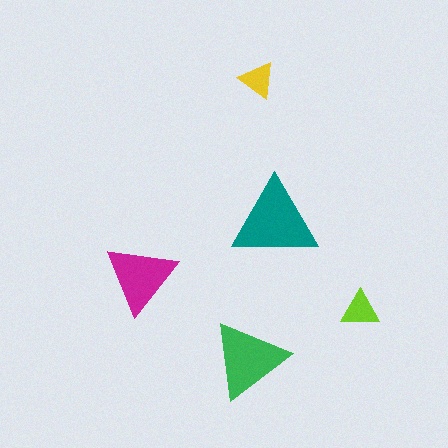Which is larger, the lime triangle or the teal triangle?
The teal one.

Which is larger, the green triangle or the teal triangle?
The teal one.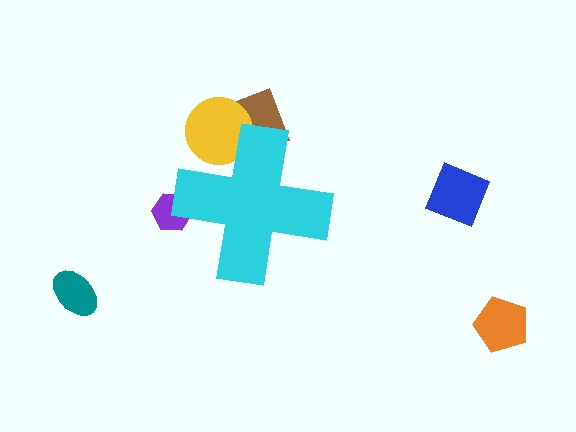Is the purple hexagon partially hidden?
Yes, the purple hexagon is partially hidden behind the cyan cross.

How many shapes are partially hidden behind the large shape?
3 shapes are partially hidden.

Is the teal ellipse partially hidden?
No, the teal ellipse is fully visible.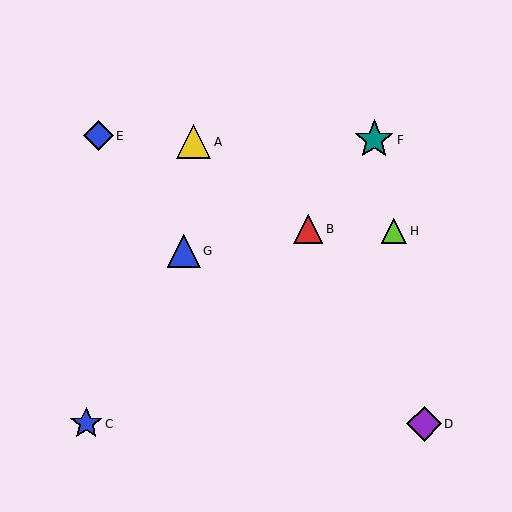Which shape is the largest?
The teal star (labeled F) is the largest.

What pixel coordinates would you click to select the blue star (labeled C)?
Click at (86, 424) to select the blue star C.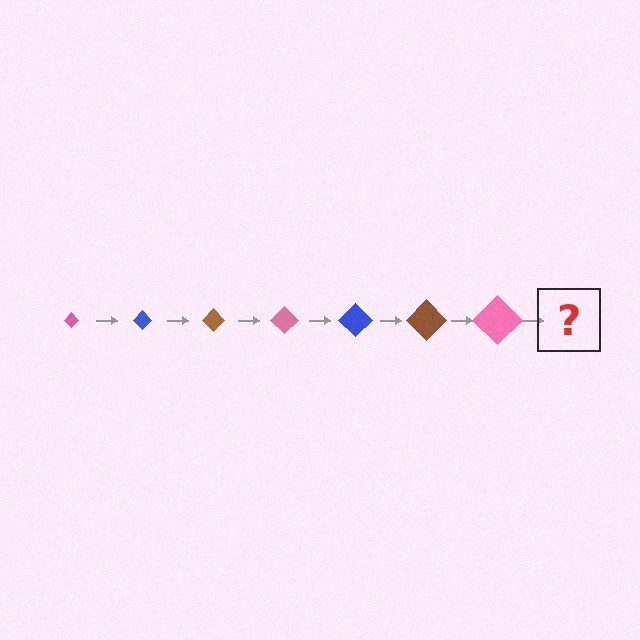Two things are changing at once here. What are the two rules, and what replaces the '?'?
The two rules are that the diamond grows larger each step and the color cycles through pink, blue, and brown. The '?' should be a blue diamond, larger than the previous one.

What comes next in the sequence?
The next element should be a blue diamond, larger than the previous one.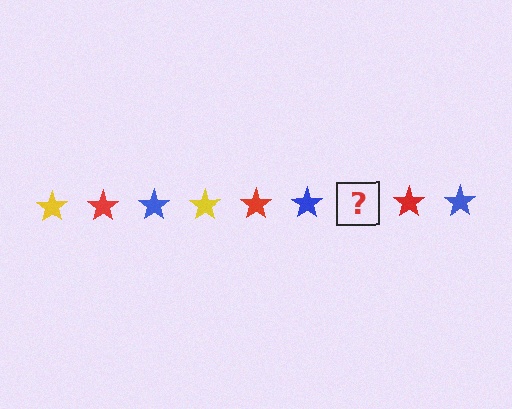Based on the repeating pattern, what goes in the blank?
The blank should be a yellow star.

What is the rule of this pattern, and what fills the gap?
The rule is that the pattern cycles through yellow, red, blue stars. The gap should be filled with a yellow star.